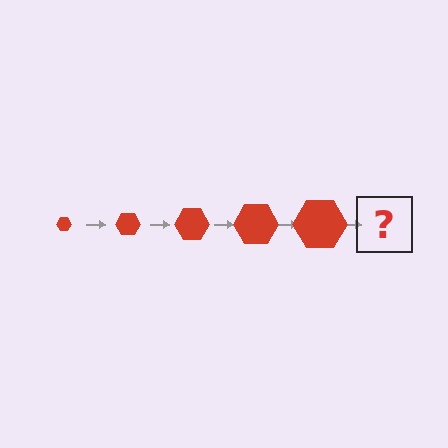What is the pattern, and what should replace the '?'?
The pattern is that the hexagon gets progressively larger each step. The '?' should be a red hexagon, larger than the previous one.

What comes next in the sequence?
The next element should be a red hexagon, larger than the previous one.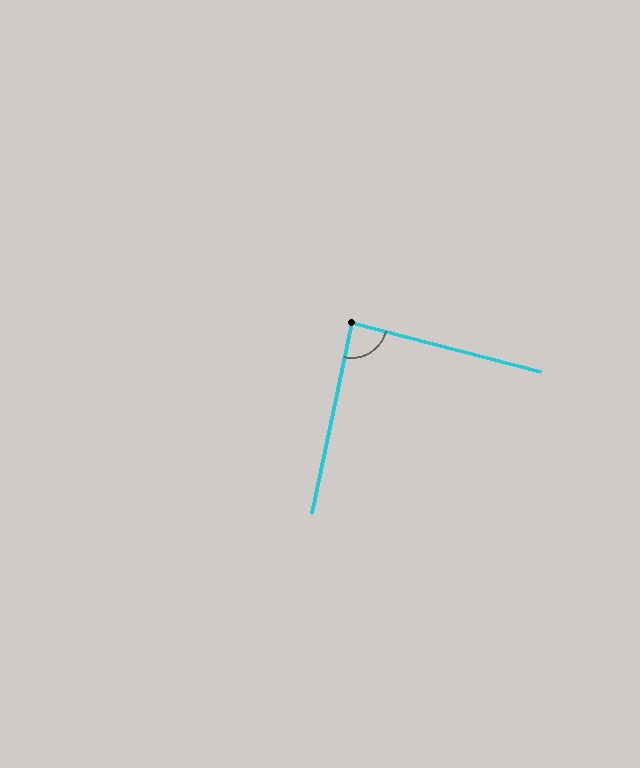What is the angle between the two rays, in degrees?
Approximately 87 degrees.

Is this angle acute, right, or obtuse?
It is approximately a right angle.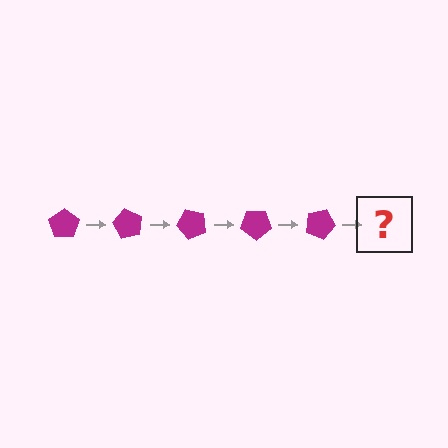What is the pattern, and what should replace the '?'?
The pattern is that the pentagon rotates 60 degrees each step. The '?' should be a magenta pentagon rotated 300 degrees.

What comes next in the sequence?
The next element should be a magenta pentagon rotated 300 degrees.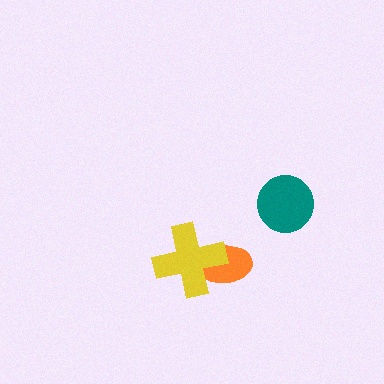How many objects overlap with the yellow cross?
1 object overlaps with the yellow cross.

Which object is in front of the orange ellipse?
The yellow cross is in front of the orange ellipse.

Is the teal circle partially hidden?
No, no other shape covers it.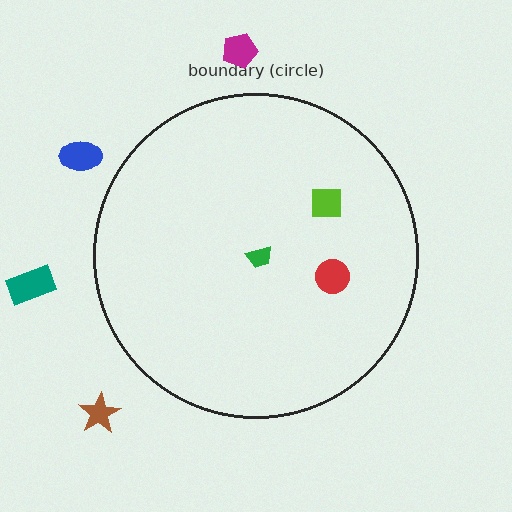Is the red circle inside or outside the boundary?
Inside.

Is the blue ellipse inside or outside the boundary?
Outside.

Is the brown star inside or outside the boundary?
Outside.